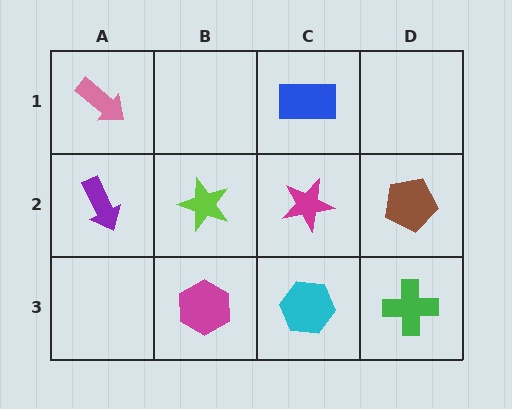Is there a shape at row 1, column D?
No, that cell is empty.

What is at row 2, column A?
A purple arrow.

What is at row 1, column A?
A pink arrow.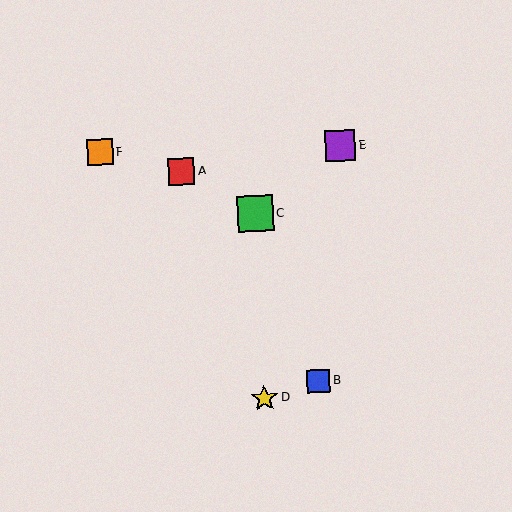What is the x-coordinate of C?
Object C is at x≈255.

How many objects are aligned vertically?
2 objects (C, D) are aligned vertically.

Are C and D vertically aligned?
Yes, both are at x≈255.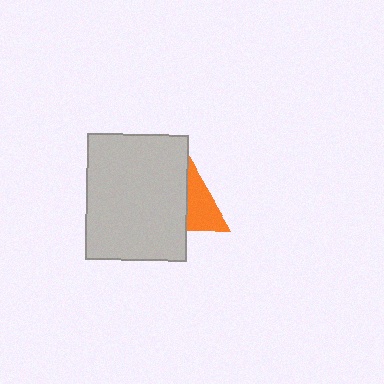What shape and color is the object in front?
The object in front is a light gray rectangle.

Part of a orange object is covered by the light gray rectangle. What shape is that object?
It is a triangle.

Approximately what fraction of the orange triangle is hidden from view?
Roughly 67% of the orange triangle is hidden behind the light gray rectangle.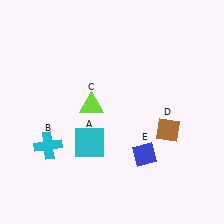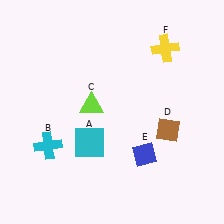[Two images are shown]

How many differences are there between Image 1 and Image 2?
There is 1 difference between the two images.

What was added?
A yellow cross (F) was added in Image 2.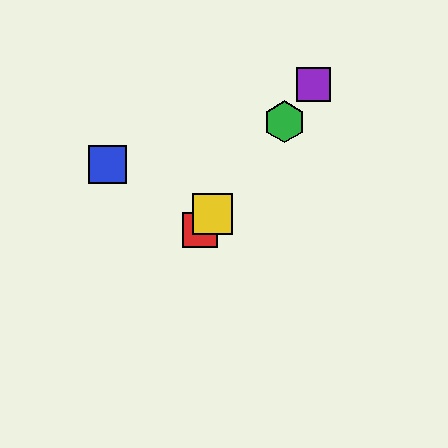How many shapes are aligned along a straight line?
4 shapes (the red square, the green hexagon, the yellow square, the purple square) are aligned along a straight line.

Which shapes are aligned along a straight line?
The red square, the green hexagon, the yellow square, the purple square are aligned along a straight line.